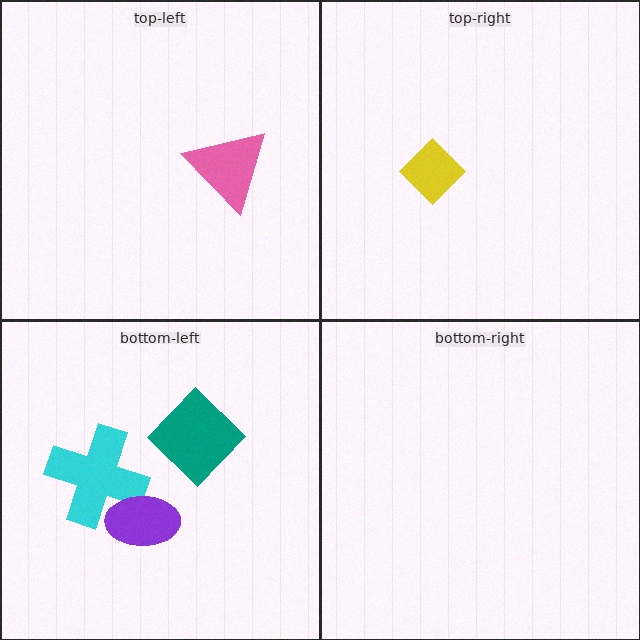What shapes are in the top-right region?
The yellow diamond.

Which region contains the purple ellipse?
The bottom-left region.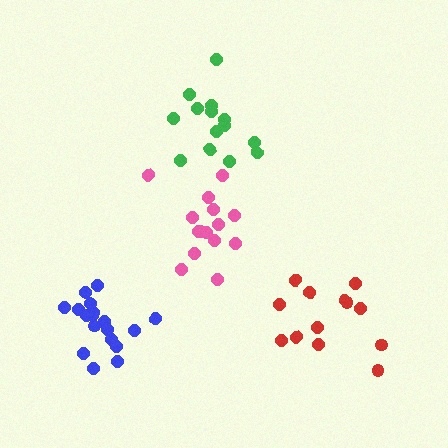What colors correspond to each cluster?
The clusters are colored: pink, red, blue, green.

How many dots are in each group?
Group 1: 15 dots, Group 2: 13 dots, Group 3: 18 dots, Group 4: 14 dots (60 total).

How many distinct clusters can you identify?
There are 4 distinct clusters.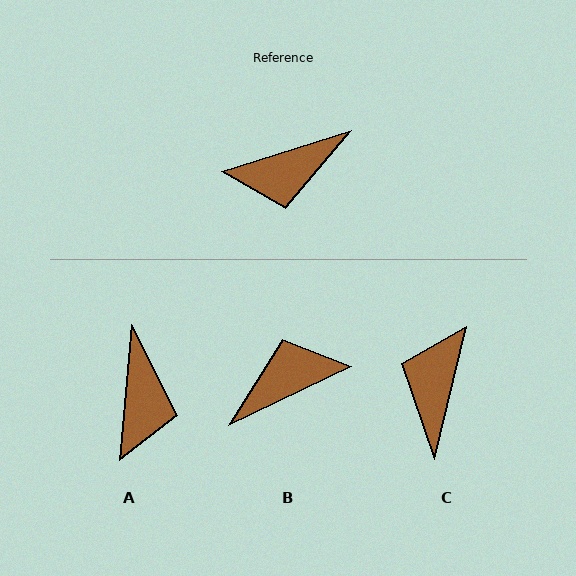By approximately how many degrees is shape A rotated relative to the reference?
Approximately 68 degrees counter-clockwise.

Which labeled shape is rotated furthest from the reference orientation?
B, about 171 degrees away.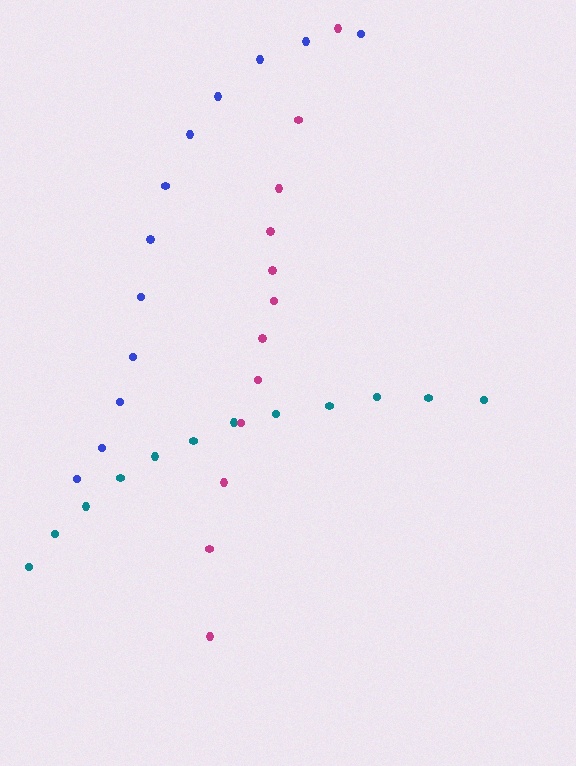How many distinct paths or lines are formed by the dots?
There are 3 distinct paths.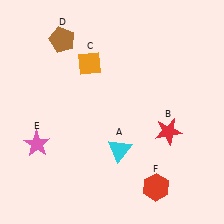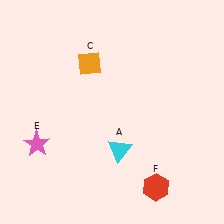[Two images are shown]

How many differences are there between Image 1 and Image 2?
There are 2 differences between the two images.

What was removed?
The red star (B), the brown pentagon (D) were removed in Image 2.